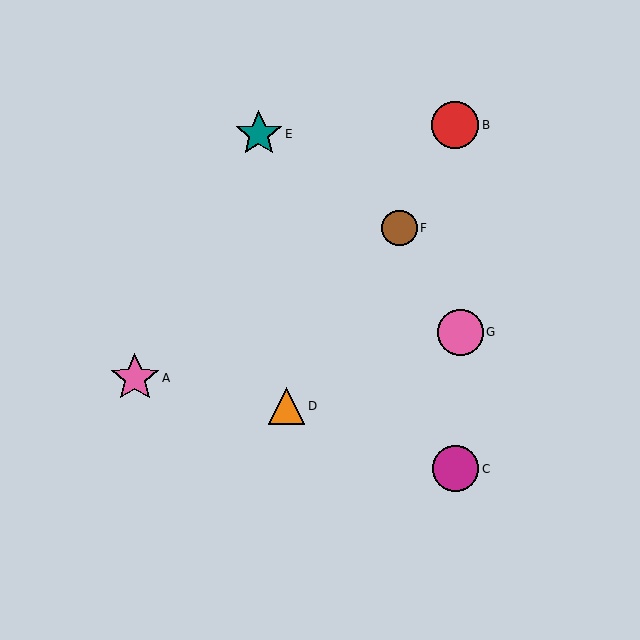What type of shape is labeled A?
Shape A is a pink star.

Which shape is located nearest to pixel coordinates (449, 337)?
The pink circle (labeled G) at (460, 332) is nearest to that location.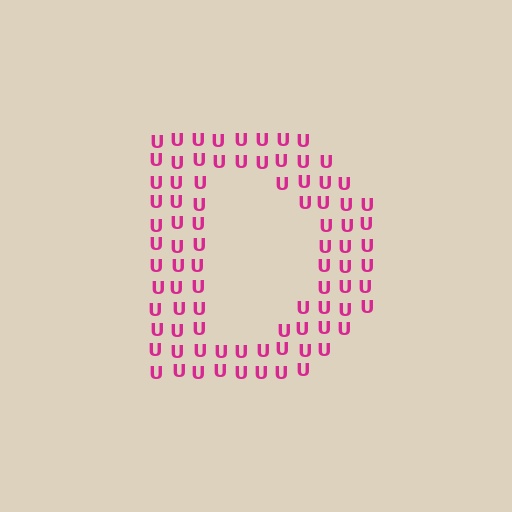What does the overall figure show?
The overall figure shows the letter D.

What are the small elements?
The small elements are letter U's.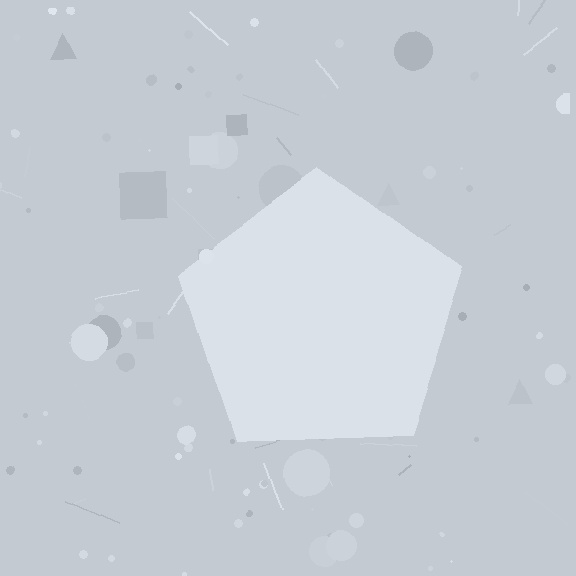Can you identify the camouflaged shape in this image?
The camouflaged shape is a pentagon.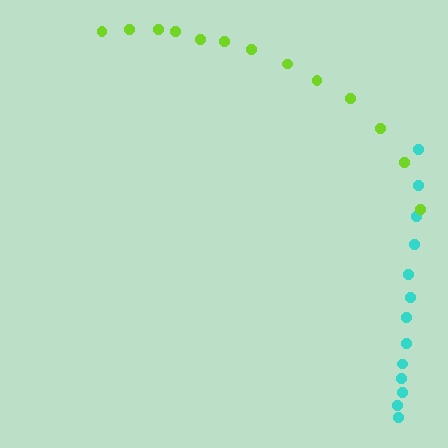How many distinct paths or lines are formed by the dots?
There are 2 distinct paths.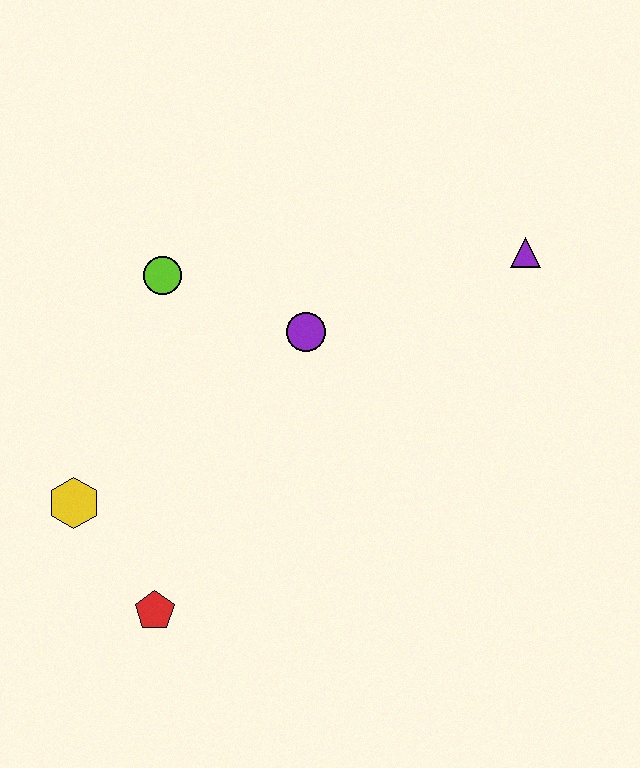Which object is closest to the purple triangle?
The purple circle is closest to the purple triangle.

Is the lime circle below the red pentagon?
No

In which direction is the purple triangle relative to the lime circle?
The purple triangle is to the right of the lime circle.